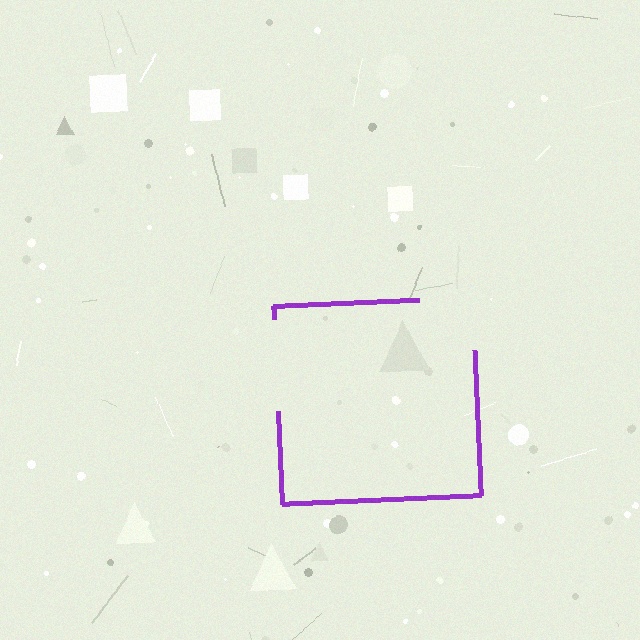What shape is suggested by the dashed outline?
The dashed outline suggests a square.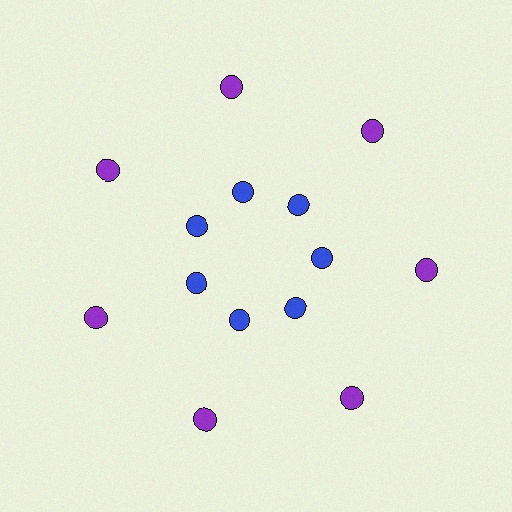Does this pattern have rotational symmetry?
Yes, this pattern has 7-fold rotational symmetry. It looks the same after rotating 51 degrees around the center.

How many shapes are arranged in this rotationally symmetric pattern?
There are 14 shapes, arranged in 7 groups of 2.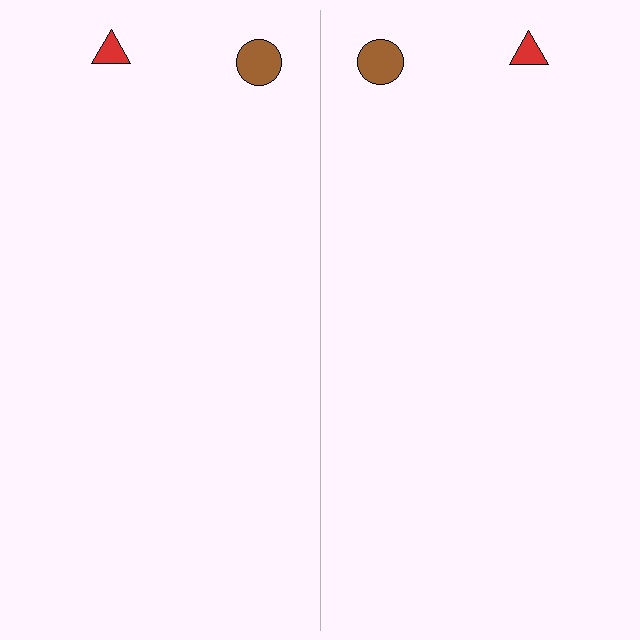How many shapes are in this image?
There are 4 shapes in this image.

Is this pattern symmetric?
Yes, this pattern has bilateral (reflection) symmetry.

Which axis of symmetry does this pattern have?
The pattern has a vertical axis of symmetry running through the center of the image.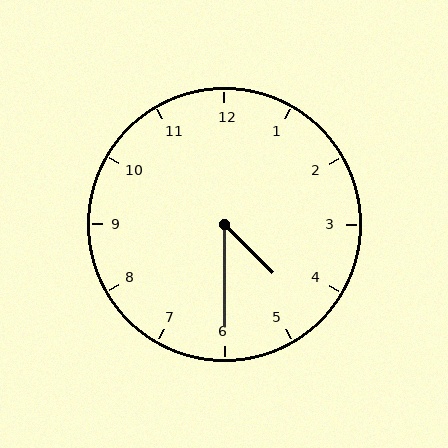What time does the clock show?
4:30.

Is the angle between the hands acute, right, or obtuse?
It is acute.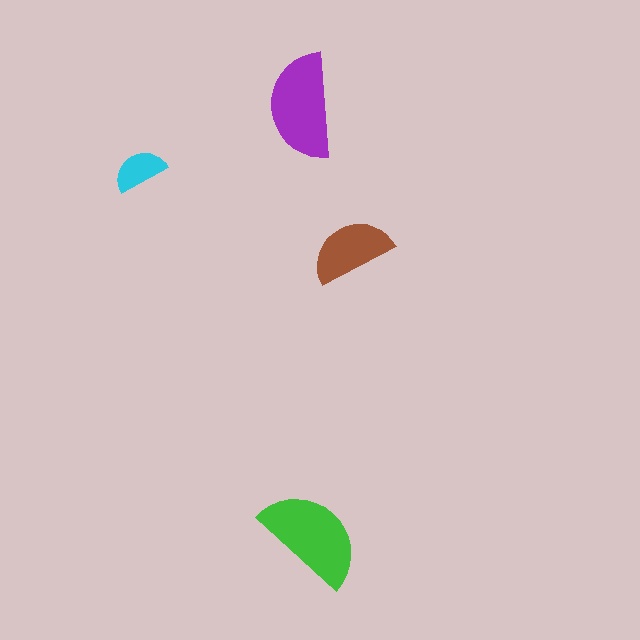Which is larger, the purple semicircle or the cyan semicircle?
The purple one.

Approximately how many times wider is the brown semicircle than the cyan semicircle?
About 1.5 times wider.